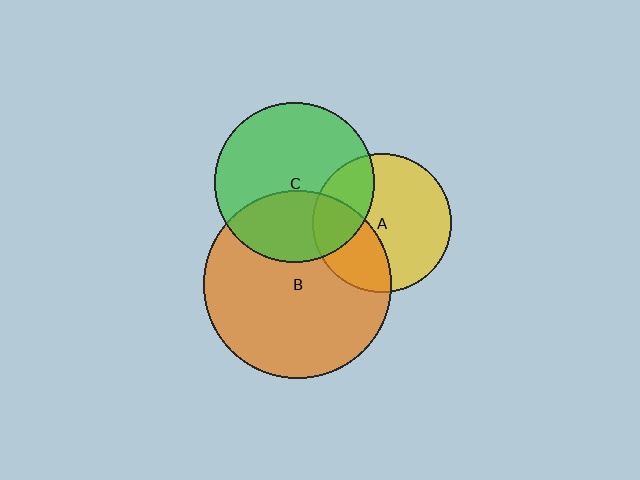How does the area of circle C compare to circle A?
Approximately 1.3 times.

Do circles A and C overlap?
Yes.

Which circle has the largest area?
Circle B (orange).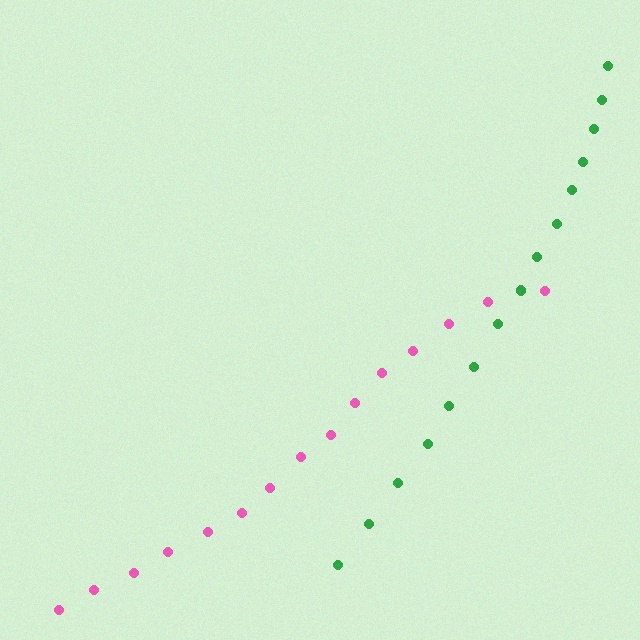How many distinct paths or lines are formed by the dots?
There are 2 distinct paths.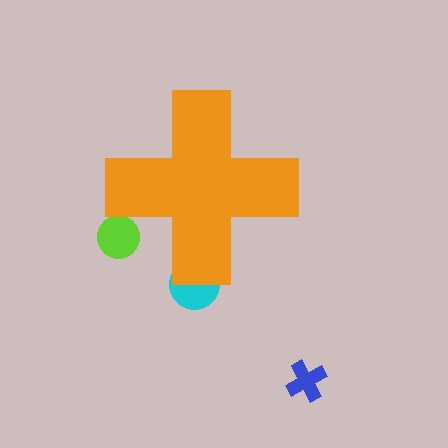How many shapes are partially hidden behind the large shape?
2 shapes are partially hidden.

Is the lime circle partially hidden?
Yes, the lime circle is partially hidden behind the orange cross.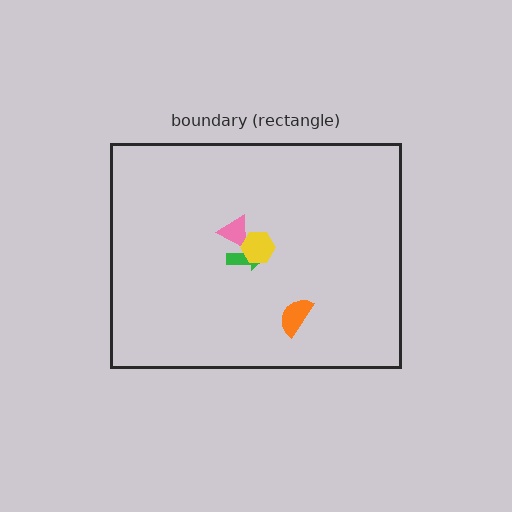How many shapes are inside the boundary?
4 inside, 0 outside.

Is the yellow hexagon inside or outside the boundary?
Inside.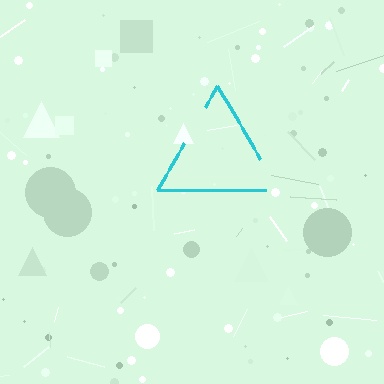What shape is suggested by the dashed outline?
The dashed outline suggests a triangle.